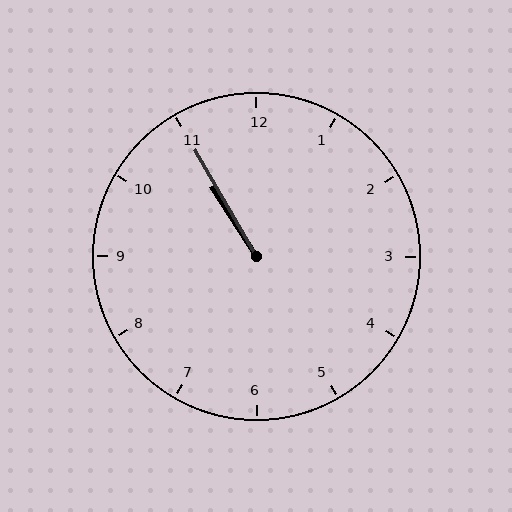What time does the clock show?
10:55.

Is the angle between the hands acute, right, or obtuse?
It is acute.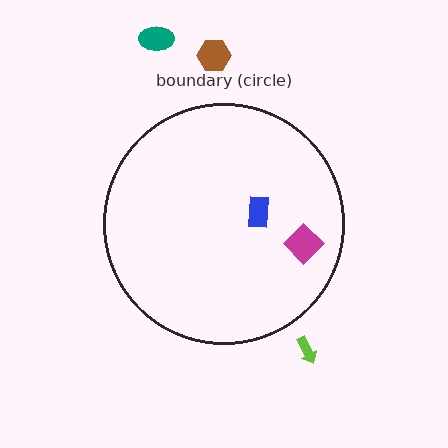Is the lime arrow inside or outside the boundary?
Outside.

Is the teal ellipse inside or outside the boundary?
Outside.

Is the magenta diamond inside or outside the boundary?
Inside.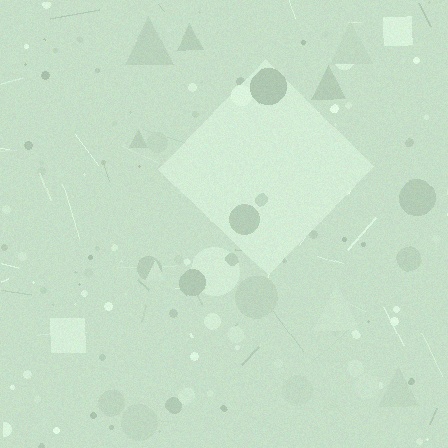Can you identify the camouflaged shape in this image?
The camouflaged shape is a diamond.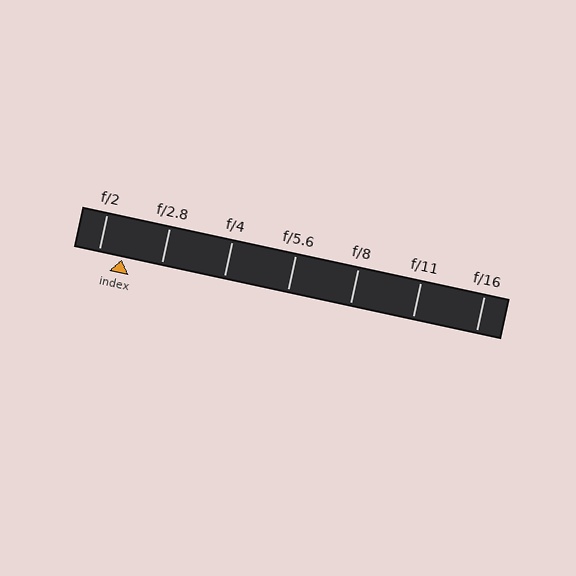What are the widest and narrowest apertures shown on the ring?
The widest aperture shown is f/2 and the narrowest is f/16.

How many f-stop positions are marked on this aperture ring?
There are 7 f-stop positions marked.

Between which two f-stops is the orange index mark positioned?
The index mark is between f/2 and f/2.8.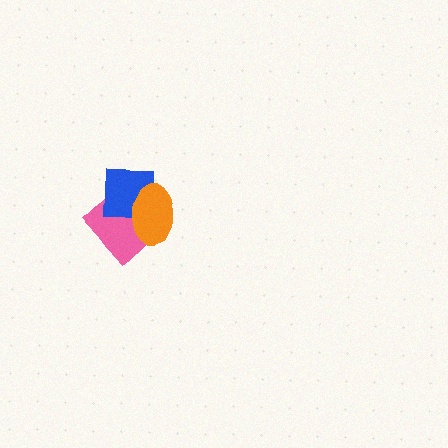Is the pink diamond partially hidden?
Yes, it is partially covered by another shape.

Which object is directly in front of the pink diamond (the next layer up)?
The blue square is directly in front of the pink diamond.